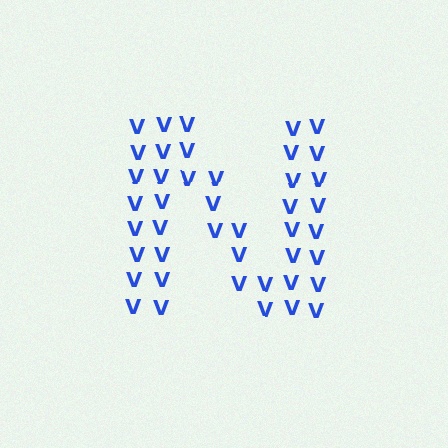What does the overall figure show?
The overall figure shows the letter N.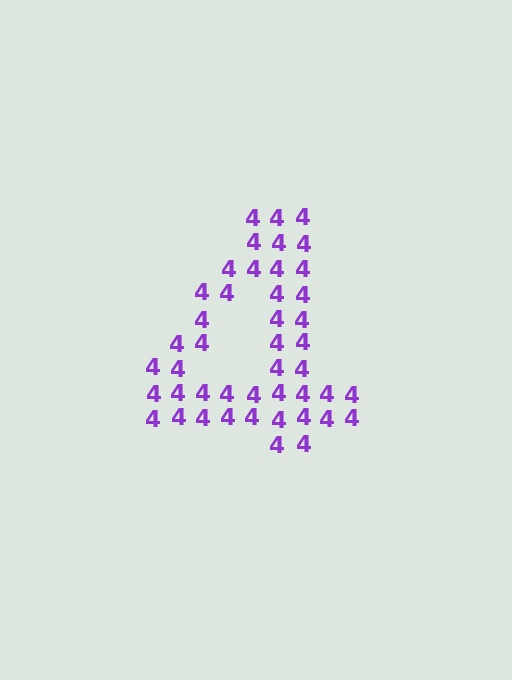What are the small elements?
The small elements are digit 4's.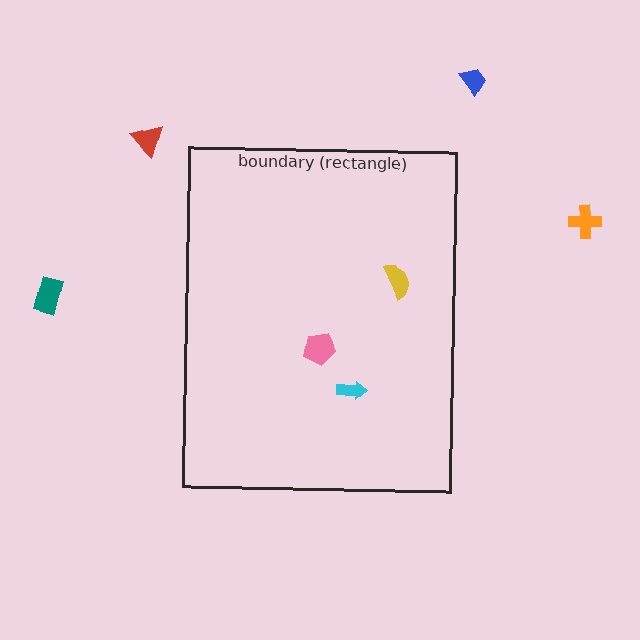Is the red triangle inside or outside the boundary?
Outside.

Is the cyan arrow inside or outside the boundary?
Inside.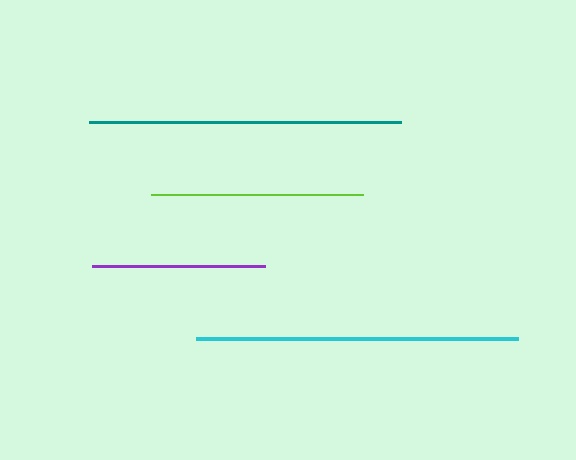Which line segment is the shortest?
The purple line is the shortest at approximately 173 pixels.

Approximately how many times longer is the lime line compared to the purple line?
The lime line is approximately 1.2 times the length of the purple line.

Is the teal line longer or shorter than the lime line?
The teal line is longer than the lime line.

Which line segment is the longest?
The cyan line is the longest at approximately 322 pixels.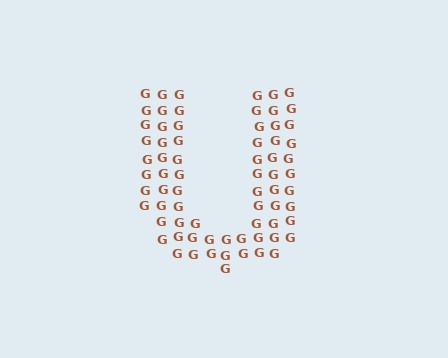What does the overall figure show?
The overall figure shows the letter U.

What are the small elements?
The small elements are letter G's.